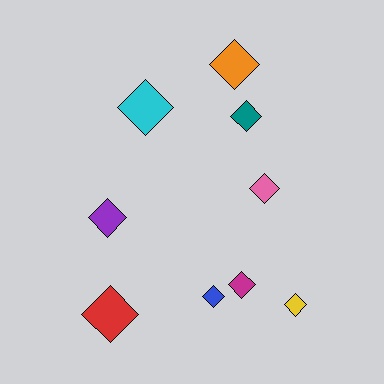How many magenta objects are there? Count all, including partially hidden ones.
There is 1 magenta object.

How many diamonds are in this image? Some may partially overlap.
There are 9 diamonds.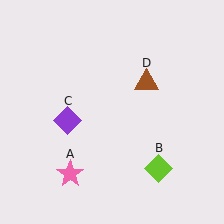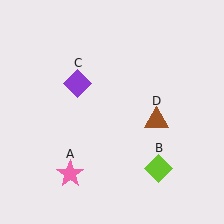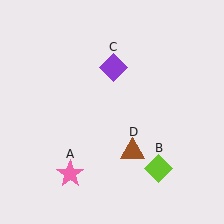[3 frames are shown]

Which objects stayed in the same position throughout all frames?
Pink star (object A) and lime diamond (object B) remained stationary.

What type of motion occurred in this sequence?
The purple diamond (object C), brown triangle (object D) rotated clockwise around the center of the scene.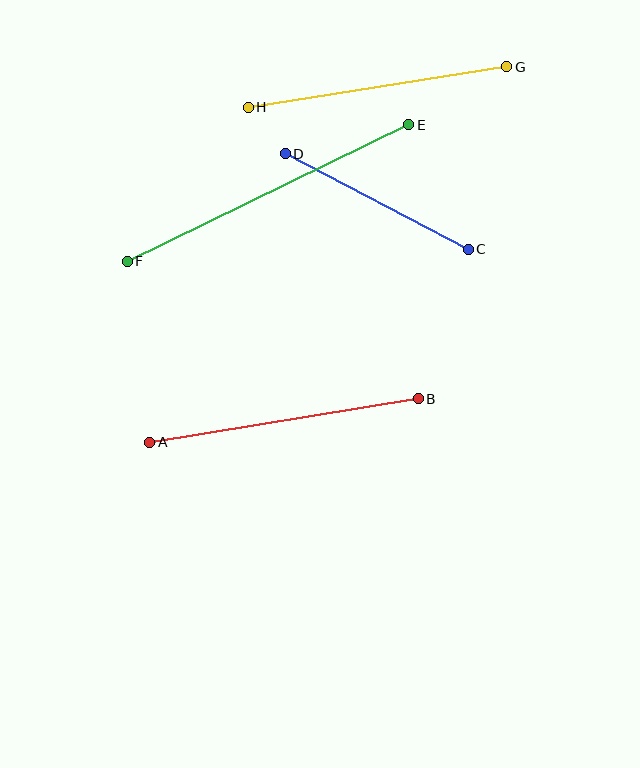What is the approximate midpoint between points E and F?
The midpoint is at approximately (268, 193) pixels.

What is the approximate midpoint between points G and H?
The midpoint is at approximately (378, 87) pixels.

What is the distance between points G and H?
The distance is approximately 261 pixels.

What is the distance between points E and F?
The distance is approximately 313 pixels.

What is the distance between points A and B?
The distance is approximately 272 pixels.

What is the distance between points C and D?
The distance is approximately 206 pixels.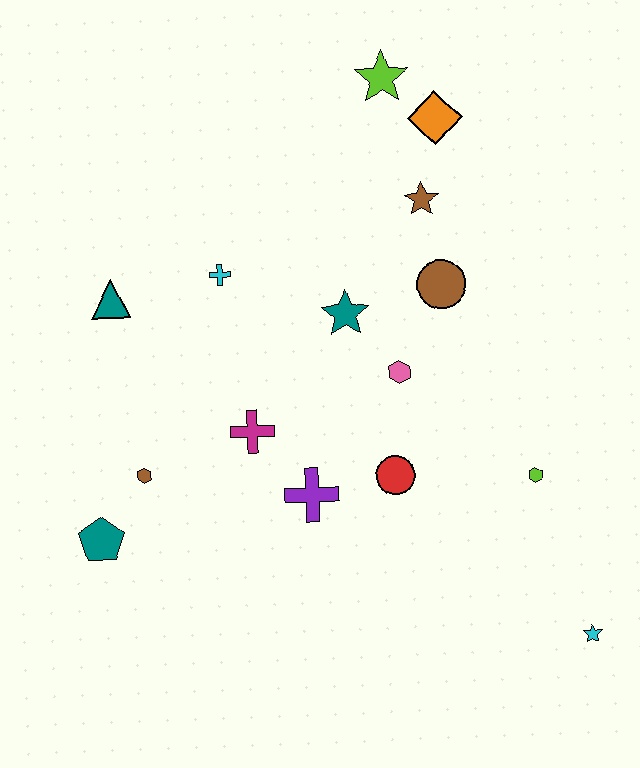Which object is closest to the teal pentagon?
The brown hexagon is closest to the teal pentagon.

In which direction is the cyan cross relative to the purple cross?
The cyan cross is above the purple cross.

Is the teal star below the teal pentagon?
No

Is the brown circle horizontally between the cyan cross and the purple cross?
No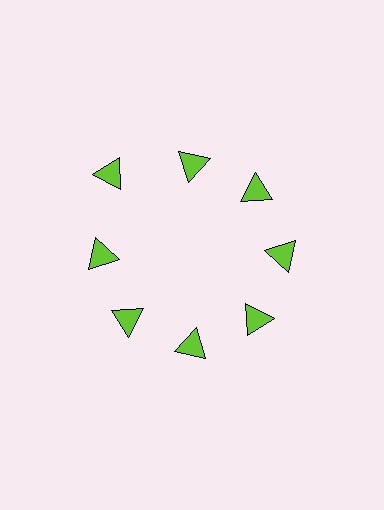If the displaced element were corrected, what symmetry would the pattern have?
It would have 8-fold rotational symmetry — the pattern would map onto itself every 45 degrees.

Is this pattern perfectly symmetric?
No. The 8 lime triangles are arranged in a ring, but one element near the 10 o'clock position is pushed outward from the center, breaking the 8-fold rotational symmetry.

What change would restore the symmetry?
The symmetry would be restored by moving it inward, back onto the ring so that all 8 triangles sit at equal angles and equal distance from the center.